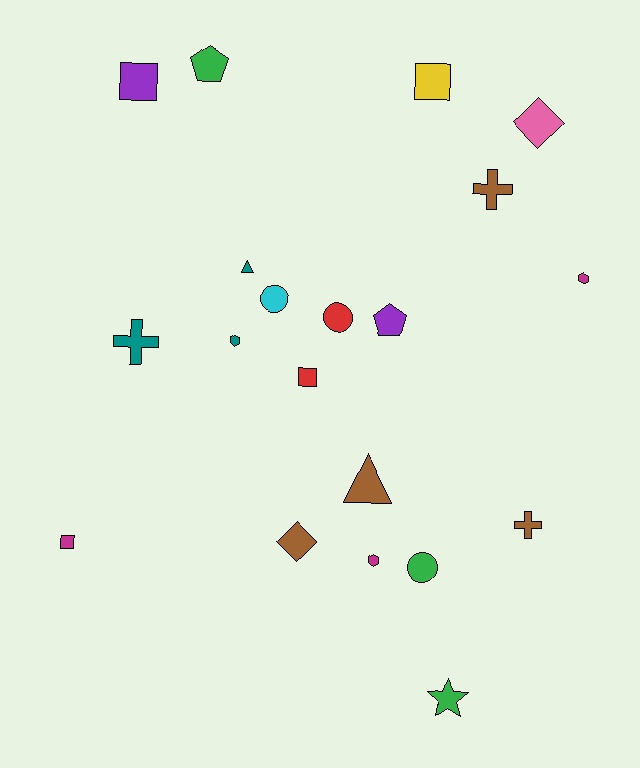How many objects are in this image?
There are 20 objects.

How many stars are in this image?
There is 1 star.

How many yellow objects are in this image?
There is 1 yellow object.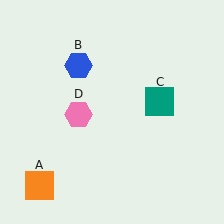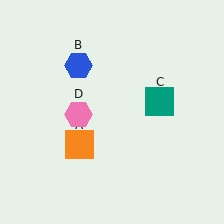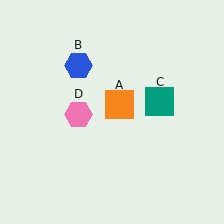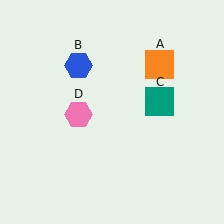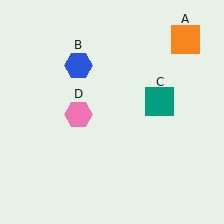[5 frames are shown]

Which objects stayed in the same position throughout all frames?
Blue hexagon (object B) and teal square (object C) and pink hexagon (object D) remained stationary.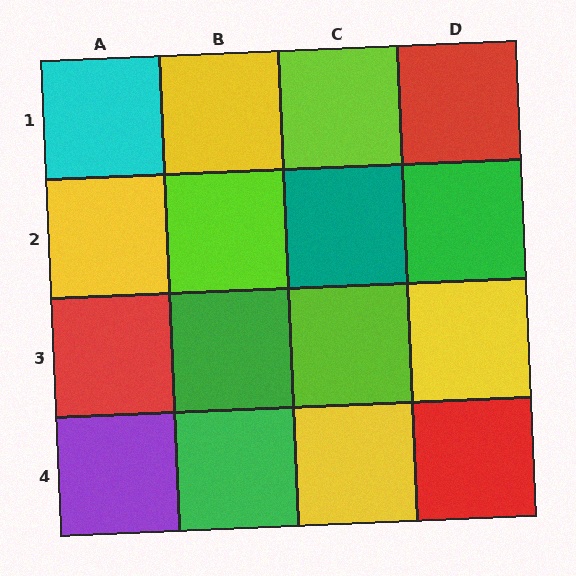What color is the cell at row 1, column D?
Red.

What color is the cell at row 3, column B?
Green.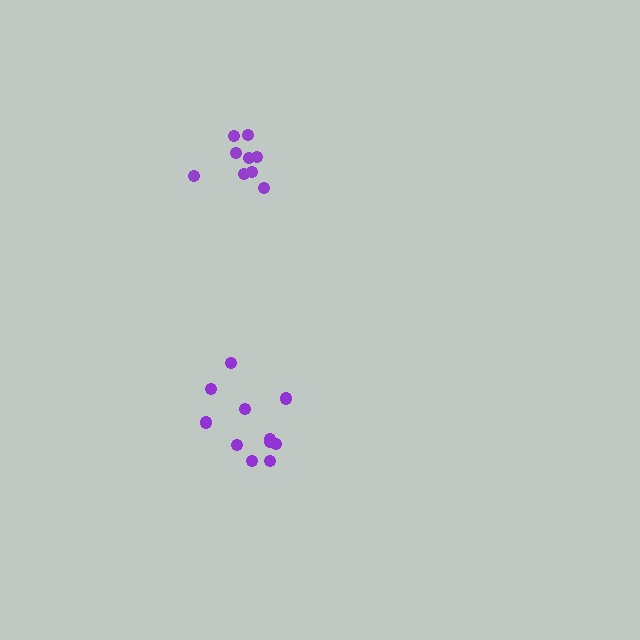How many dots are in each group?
Group 1: 11 dots, Group 2: 9 dots (20 total).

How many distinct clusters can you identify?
There are 2 distinct clusters.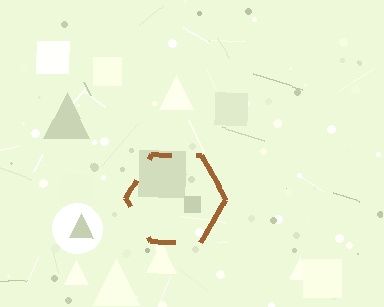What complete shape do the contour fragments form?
The contour fragments form a hexagon.